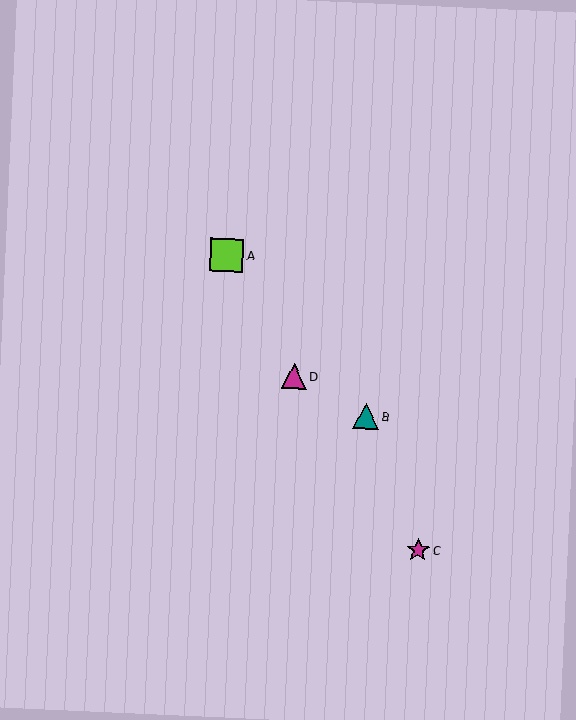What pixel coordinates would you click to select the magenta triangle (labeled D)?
Click at (294, 377) to select the magenta triangle D.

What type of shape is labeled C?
Shape C is a magenta star.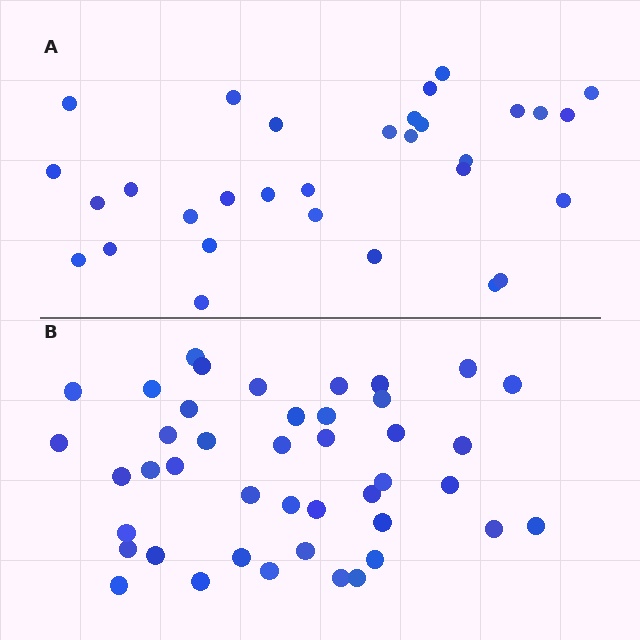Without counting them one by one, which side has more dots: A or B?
Region B (the bottom region) has more dots.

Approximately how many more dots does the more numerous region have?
Region B has roughly 12 or so more dots than region A.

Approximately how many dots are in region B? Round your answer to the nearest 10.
About 40 dots. (The exact count is 43, which rounds to 40.)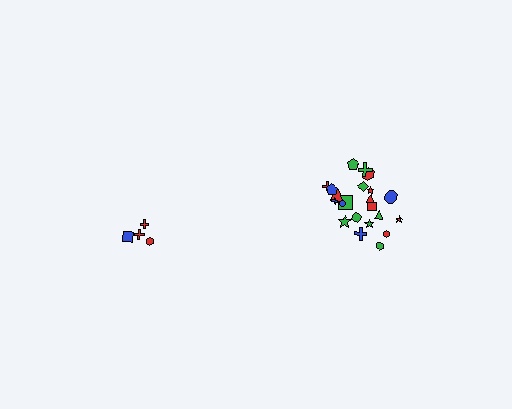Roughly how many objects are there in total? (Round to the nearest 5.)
Roughly 25 objects in total.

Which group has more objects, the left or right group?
The right group.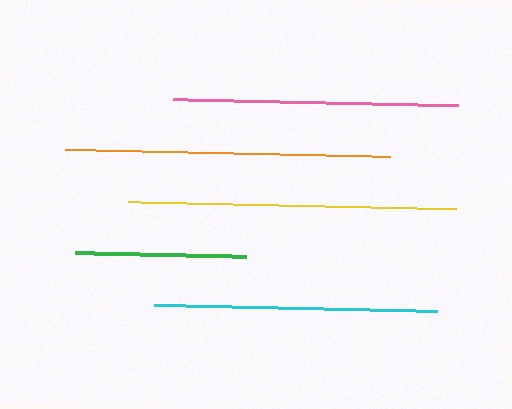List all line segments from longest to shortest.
From longest to shortest: yellow, orange, pink, cyan, green.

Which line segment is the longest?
The yellow line is the longest at approximately 328 pixels.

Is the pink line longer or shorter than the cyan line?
The pink line is longer than the cyan line.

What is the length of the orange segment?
The orange segment is approximately 325 pixels long.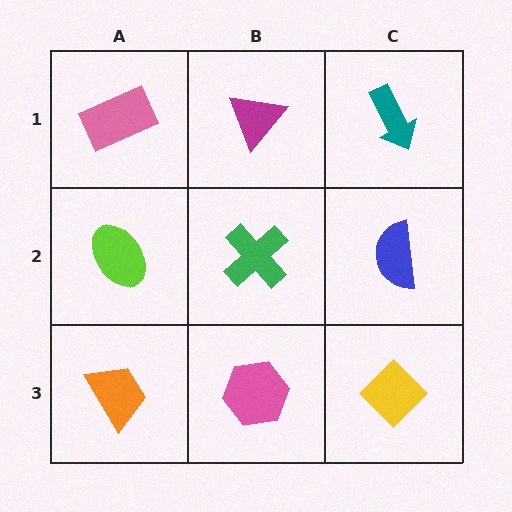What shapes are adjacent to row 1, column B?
A green cross (row 2, column B), a pink rectangle (row 1, column A), a teal arrow (row 1, column C).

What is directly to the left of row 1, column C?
A magenta triangle.